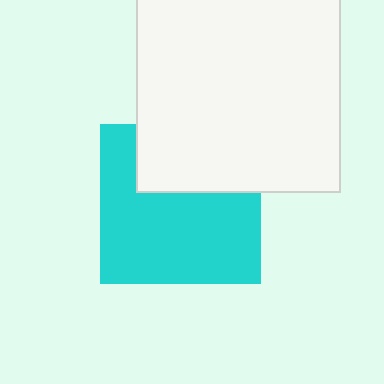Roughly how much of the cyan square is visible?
Most of it is visible (roughly 66%).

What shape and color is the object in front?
The object in front is a white square.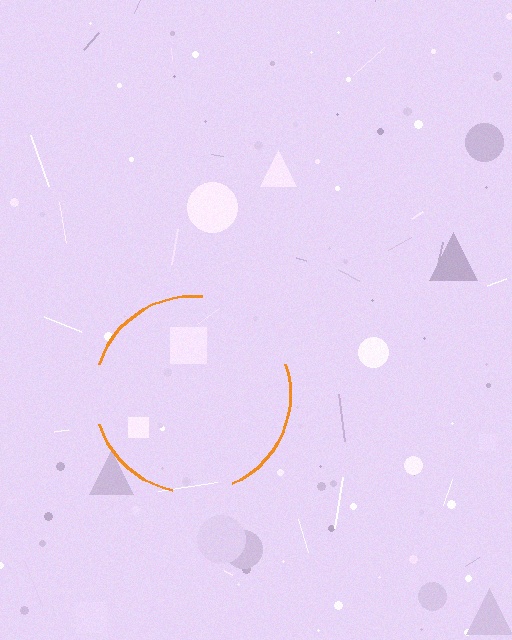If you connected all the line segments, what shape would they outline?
They would outline a circle.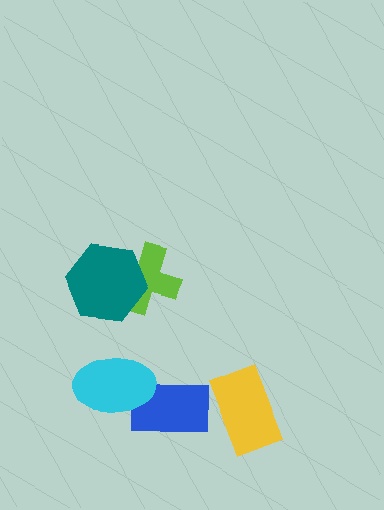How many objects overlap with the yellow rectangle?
0 objects overlap with the yellow rectangle.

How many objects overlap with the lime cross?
1 object overlaps with the lime cross.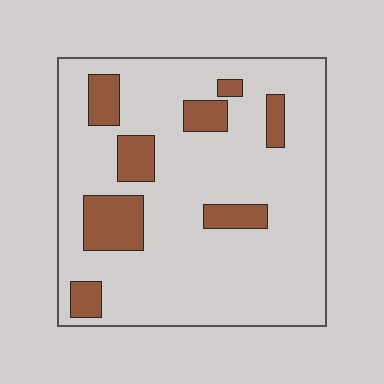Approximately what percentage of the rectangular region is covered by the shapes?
Approximately 15%.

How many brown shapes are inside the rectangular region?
8.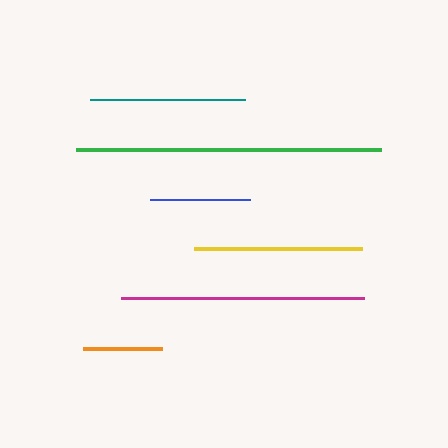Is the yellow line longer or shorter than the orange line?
The yellow line is longer than the orange line.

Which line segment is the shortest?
The orange line is the shortest at approximately 79 pixels.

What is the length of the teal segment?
The teal segment is approximately 155 pixels long.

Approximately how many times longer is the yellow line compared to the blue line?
The yellow line is approximately 1.7 times the length of the blue line.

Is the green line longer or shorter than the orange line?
The green line is longer than the orange line.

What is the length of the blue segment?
The blue segment is approximately 100 pixels long.